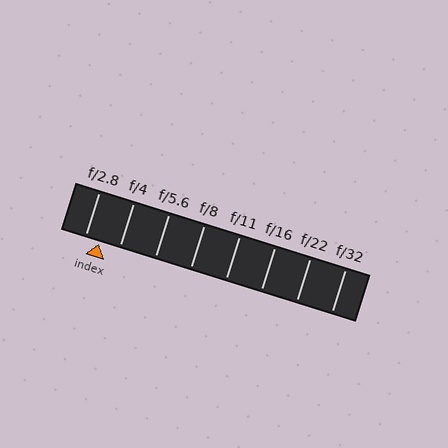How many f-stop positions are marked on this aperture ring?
There are 8 f-stop positions marked.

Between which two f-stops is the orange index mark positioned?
The index mark is between f/2.8 and f/4.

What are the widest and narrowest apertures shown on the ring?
The widest aperture shown is f/2.8 and the narrowest is f/32.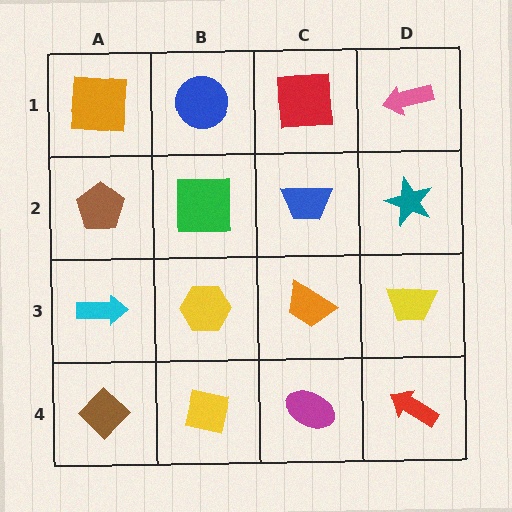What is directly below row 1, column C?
A blue trapezoid.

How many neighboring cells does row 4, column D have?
2.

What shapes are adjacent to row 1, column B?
A green square (row 2, column B), an orange square (row 1, column A), a red square (row 1, column C).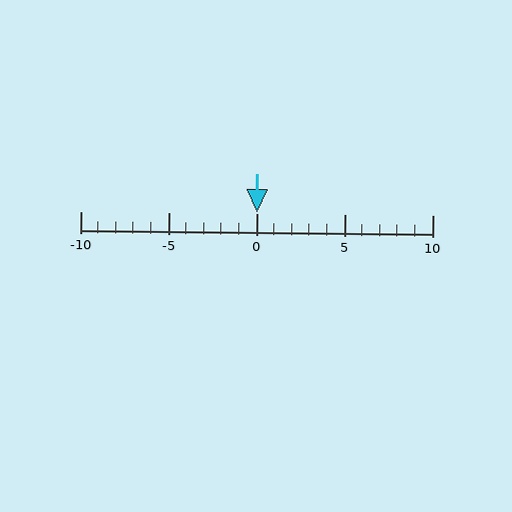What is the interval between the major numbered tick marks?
The major tick marks are spaced 5 units apart.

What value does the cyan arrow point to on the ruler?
The cyan arrow points to approximately 0.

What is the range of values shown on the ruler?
The ruler shows values from -10 to 10.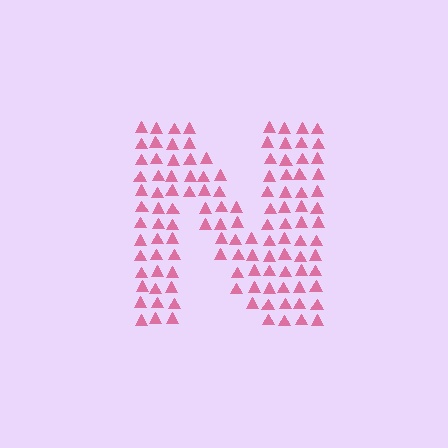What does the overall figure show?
The overall figure shows the letter N.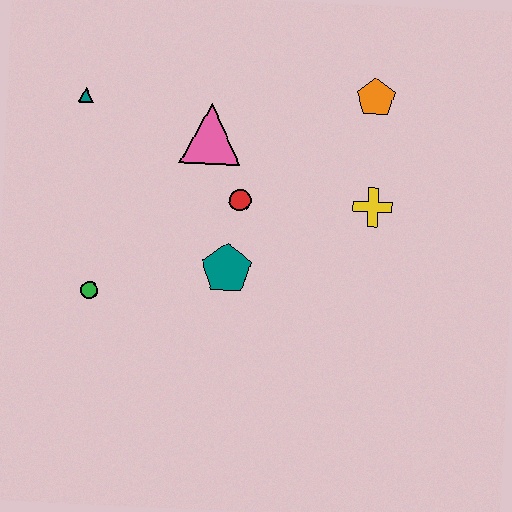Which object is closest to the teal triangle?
The pink triangle is closest to the teal triangle.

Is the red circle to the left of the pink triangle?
No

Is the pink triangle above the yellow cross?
Yes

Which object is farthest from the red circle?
The teal triangle is farthest from the red circle.